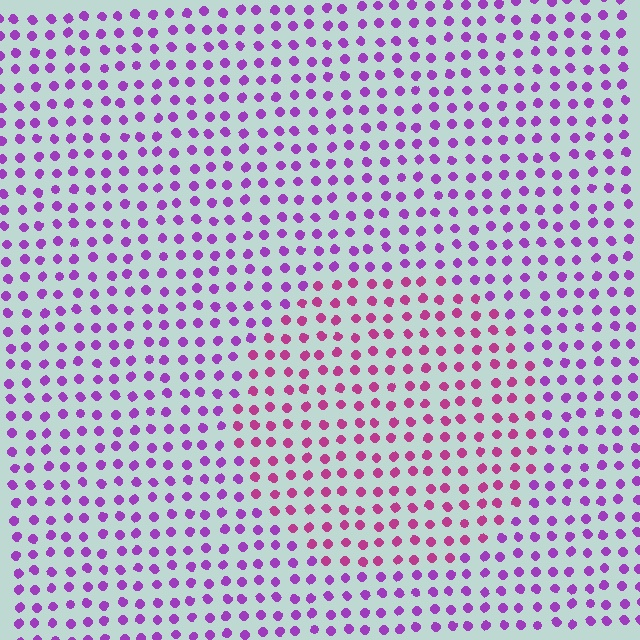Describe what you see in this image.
The image is filled with small purple elements in a uniform arrangement. A circle-shaped region is visible where the elements are tinted to a slightly different hue, forming a subtle color boundary.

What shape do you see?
I see a circle.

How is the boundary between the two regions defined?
The boundary is defined purely by a slight shift in hue (about 35 degrees). Spacing, size, and orientation are identical on both sides.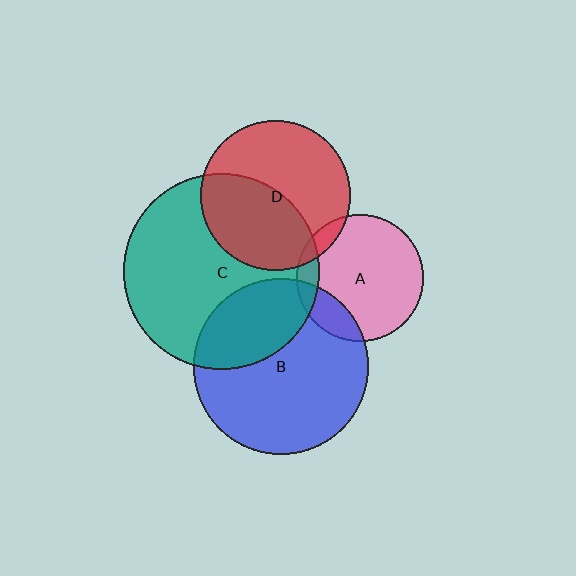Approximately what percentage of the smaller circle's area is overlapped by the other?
Approximately 45%.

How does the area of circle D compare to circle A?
Approximately 1.4 times.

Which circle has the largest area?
Circle C (teal).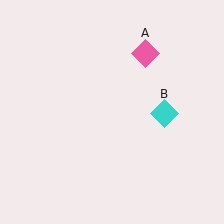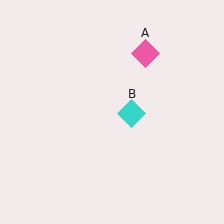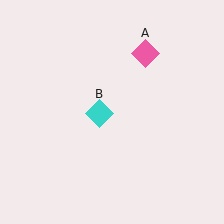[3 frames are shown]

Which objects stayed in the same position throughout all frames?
Pink diamond (object A) remained stationary.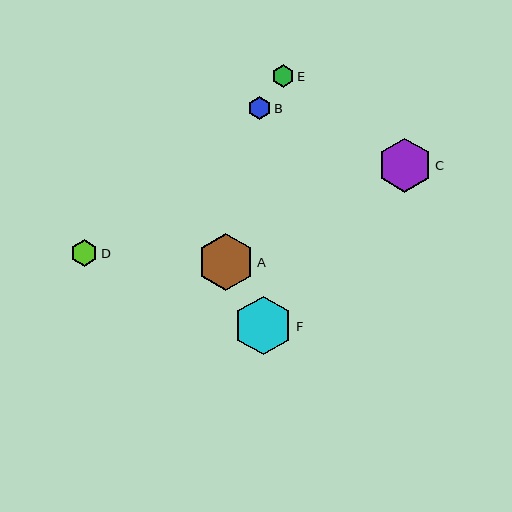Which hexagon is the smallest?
Hexagon E is the smallest with a size of approximately 22 pixels.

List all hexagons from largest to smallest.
From largest to smallest: F, A, C, D, B, E.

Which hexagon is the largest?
Hexagon F is the largest with a size of approximately 59 pixels.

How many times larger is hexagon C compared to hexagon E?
Hexagon C is approximately 2.4 times the size of hexagon E.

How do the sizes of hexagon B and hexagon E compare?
Hexagon B and hexagon E are approximately the same size.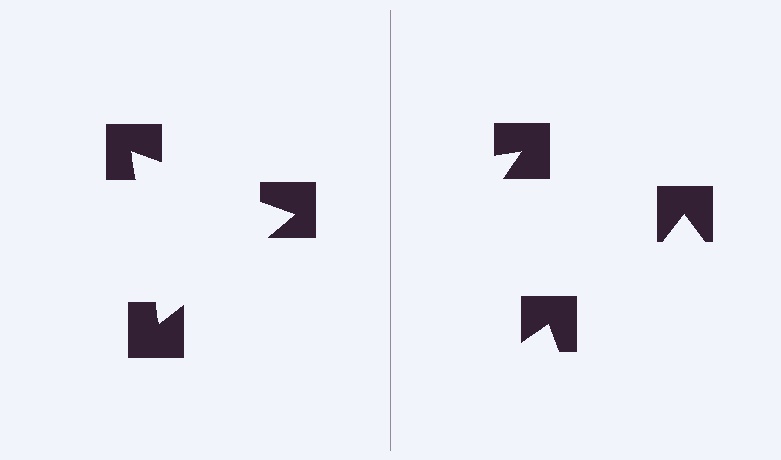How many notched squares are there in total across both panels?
6 — 3 on each side.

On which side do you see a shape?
An illusory triangle appears on the left side. On the right side the wedge cuts are rotated, so no coherent shape forms.